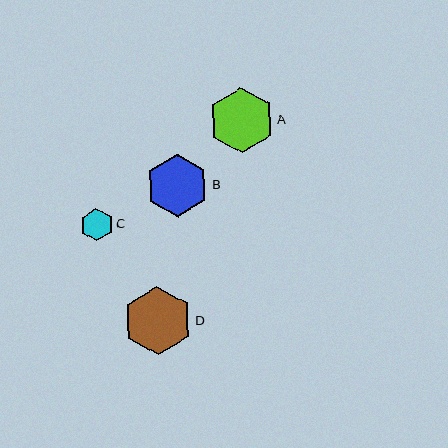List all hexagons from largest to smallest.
From largest to smallest: D, A, B, C.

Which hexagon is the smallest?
Hexagon C is the smallest with a size of approximately 33 pixels.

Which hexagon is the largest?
Hexagon D is the largest with a size of approximately 68 pixels.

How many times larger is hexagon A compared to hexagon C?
Hexagon A is approximately 2.0 times the size of hexagon C.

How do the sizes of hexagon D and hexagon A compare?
Hexagon D and hexagon A are approximately the same size.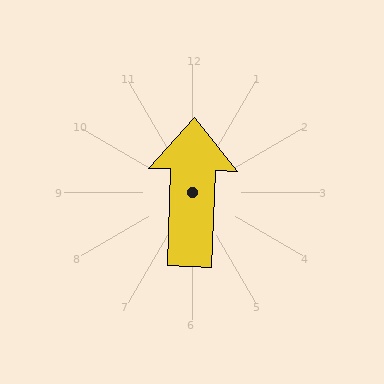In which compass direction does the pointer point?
North.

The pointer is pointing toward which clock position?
Roughly 12 o'clock.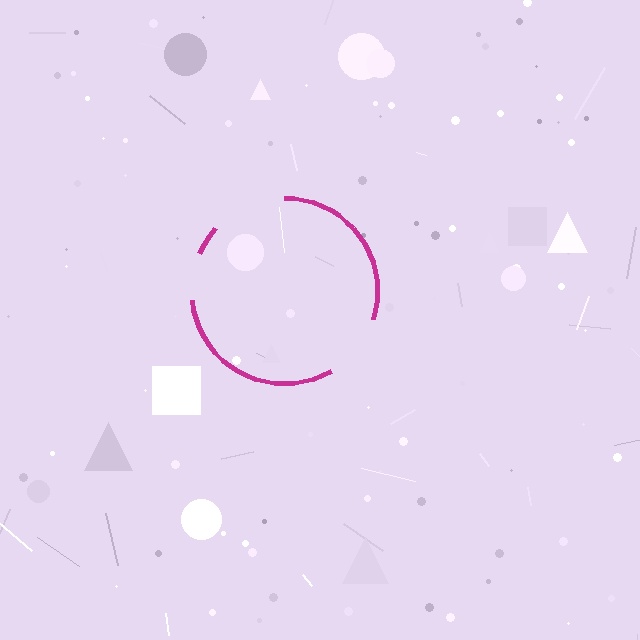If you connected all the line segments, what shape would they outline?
They would outline a circle.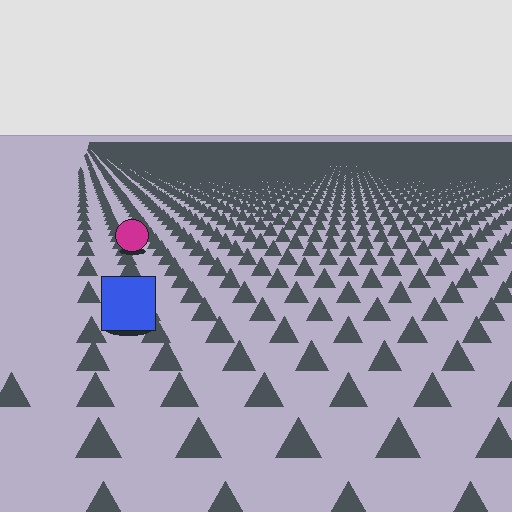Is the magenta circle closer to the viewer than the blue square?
No. The blue square is closer — you can tell from the texture gradient: the ground texture is coarser near it.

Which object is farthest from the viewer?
The magenta circle is farthest from the viewer. It appears smaller and the ground texture around it is denser.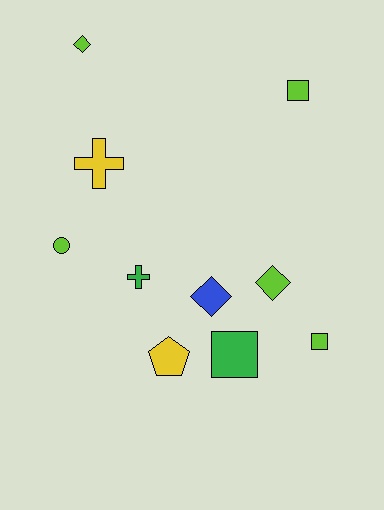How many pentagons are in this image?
There is 1 pentagon.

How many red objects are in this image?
There are no red objects.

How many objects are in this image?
There are 10 objects.